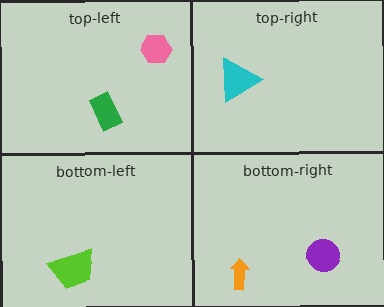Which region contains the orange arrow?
The bottom-right region.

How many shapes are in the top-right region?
1.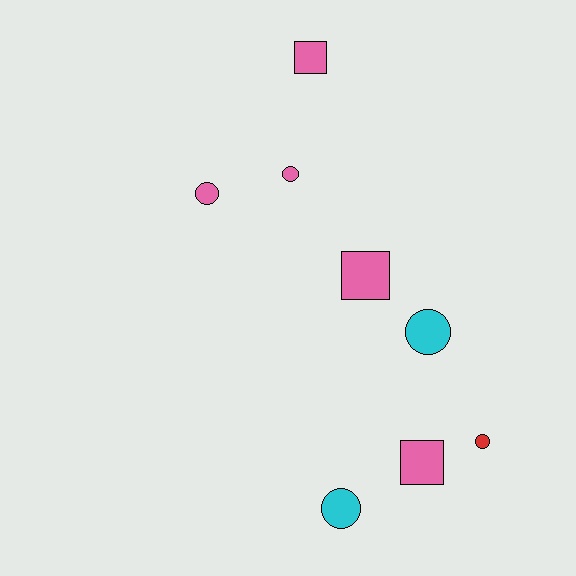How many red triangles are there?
There are no red triangles.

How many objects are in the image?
There are 8 objects.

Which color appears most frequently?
Pink, with 5 objects.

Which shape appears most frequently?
Circle, with 5 objects.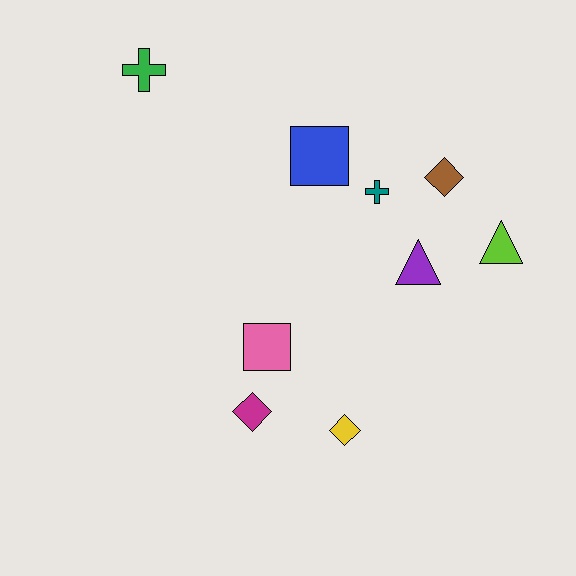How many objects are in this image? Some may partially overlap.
There are 9 objects.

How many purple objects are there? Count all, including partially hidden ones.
There is 1 purple object.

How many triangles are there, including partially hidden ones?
There are 2 triangles.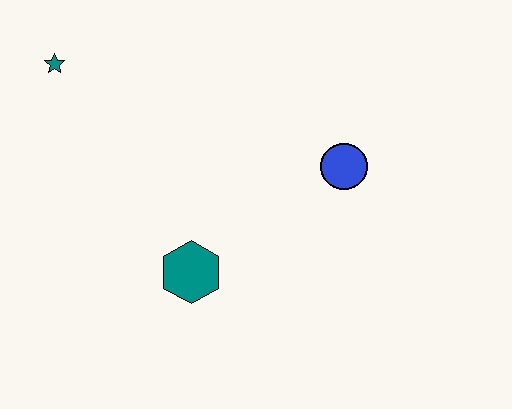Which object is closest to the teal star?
The teal hexagon is closest to the teal star.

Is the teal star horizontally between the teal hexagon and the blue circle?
No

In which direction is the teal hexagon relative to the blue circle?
The teal hexagon is to the left of the blue circle.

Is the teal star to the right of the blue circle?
No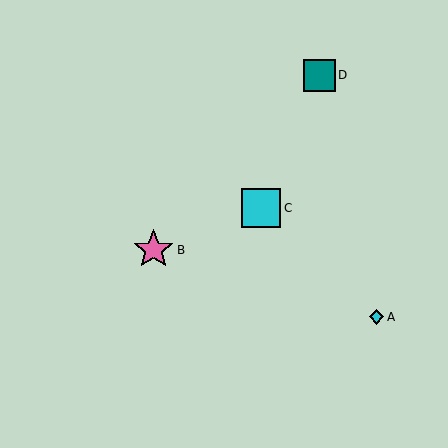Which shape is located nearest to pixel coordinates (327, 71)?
The teal square (labeled D) at (319, 75) is nearest to that location.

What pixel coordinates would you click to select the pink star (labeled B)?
Click at (154, 250) to select the pink star B.